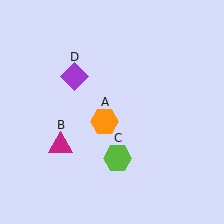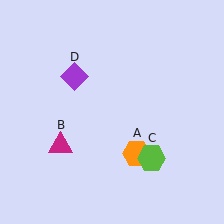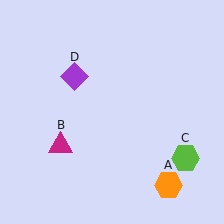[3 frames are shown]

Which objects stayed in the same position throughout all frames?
Magenta triangle (object B) and purple diamond (object D) remained stationary.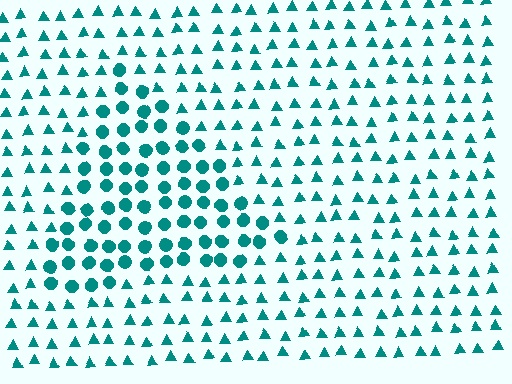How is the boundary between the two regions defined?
The boundary is defined by a change in element shape: circles inside vs. triangles outside. All elements share the same color and spacing.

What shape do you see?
I see a triangle.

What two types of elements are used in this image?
The image uses circles inside the triangle region and triangles outside it.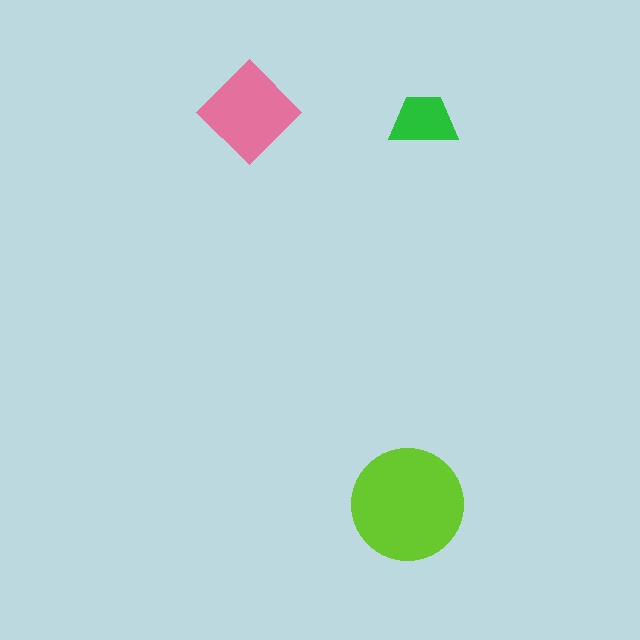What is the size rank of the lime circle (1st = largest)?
1st.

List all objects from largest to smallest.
The lime circle, the pink diamond, the green trapezoid.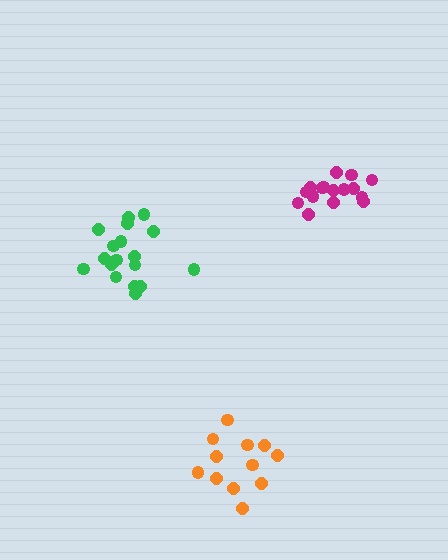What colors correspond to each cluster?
The clusters are colored: orange, green, magenta.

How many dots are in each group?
Group 1: 12 dots, Group 2: 18 dots, Group 3: 16 dots (46 total).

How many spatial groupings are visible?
There are 3 spatial groupings.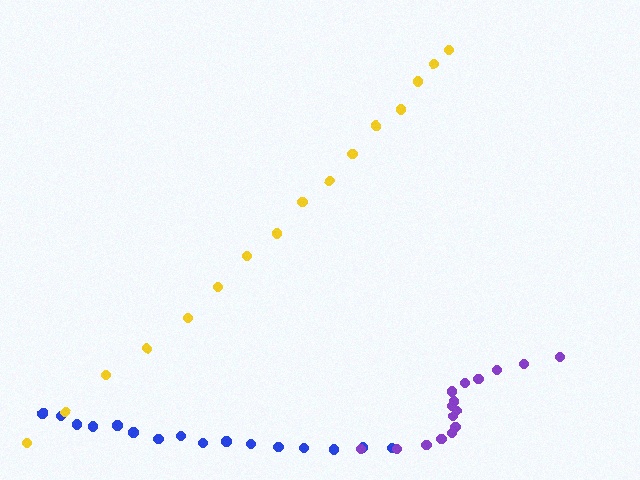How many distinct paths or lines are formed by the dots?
There are 3 distinct paths.